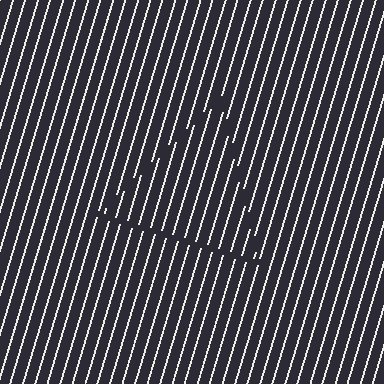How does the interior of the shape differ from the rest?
The interior of the shape contains the same grating, shifted by half a period — the contour is defined by the phase discontinuity where line-ends from the inner and outer gratings abut.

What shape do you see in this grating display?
An illusory triangle. The interior of the shape contains the same grating, shifted by half a period — the contour is defined by the phase discontinuity where line-ends from the inner and outer gratings abut.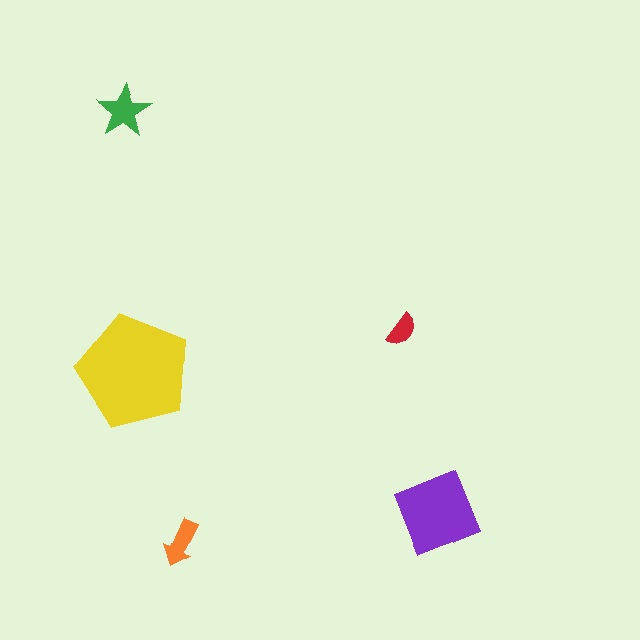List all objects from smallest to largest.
The red semicircle, the orange arrow, the green star, the purple diamond, the yellow pentagon.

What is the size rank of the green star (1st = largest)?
3rd.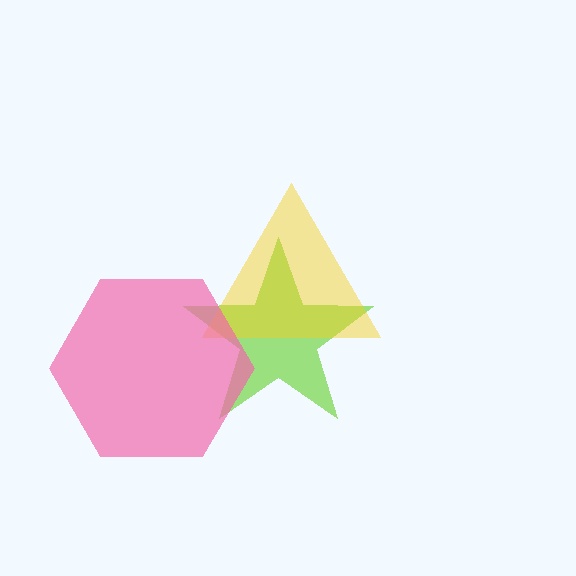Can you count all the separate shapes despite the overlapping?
Yes, there are 3 separate shapes.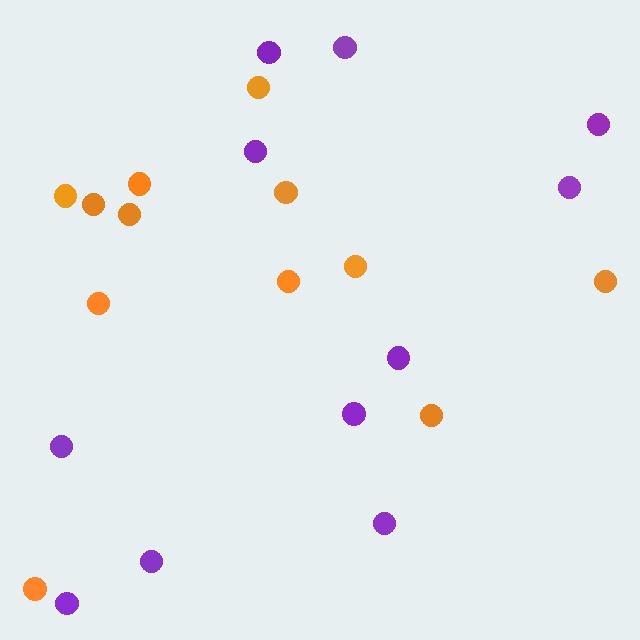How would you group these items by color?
There are 2 groups: one group of purple circles (11) and one group of orange circles (12).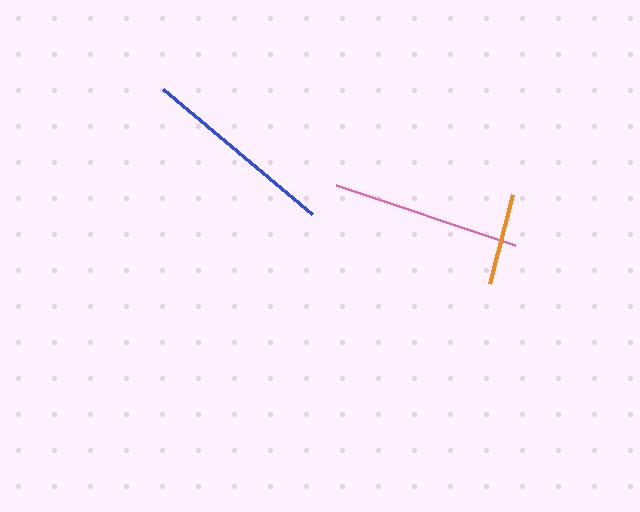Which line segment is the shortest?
The orange line is the shortest at approximately 93 pixels.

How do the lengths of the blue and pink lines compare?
The blue and pink lines are approximately the same length.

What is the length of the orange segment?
The orange segment is approximately 93 pixels long.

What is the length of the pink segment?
The pink segment is approximately 188 pixels long.